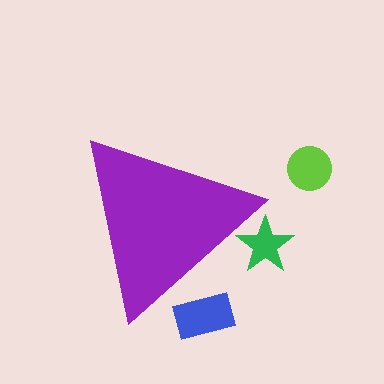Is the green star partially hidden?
Yes, the green star is partially hidden behind the purple triangle.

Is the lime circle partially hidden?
No, the lime circle is fully visible.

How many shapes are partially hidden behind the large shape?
2 shapes are partially hidden.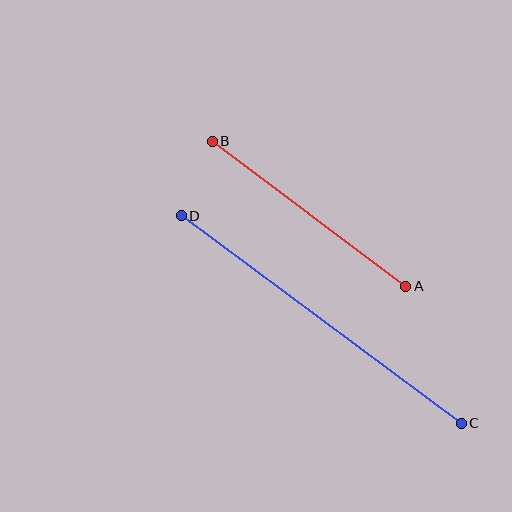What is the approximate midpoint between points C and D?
The midpoint is at approximately (321, 320) pixels.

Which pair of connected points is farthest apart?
Points C and D are farthest apart.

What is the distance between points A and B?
The distance is approximately 242 pixels.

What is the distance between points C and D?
The distance is approximately 348 pixels.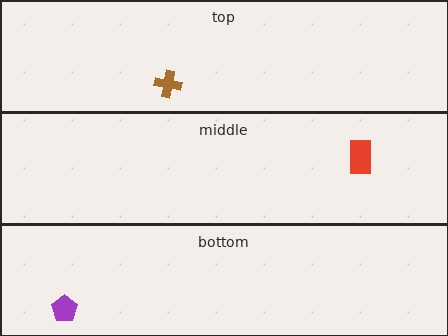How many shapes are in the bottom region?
1.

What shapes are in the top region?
The brown cross.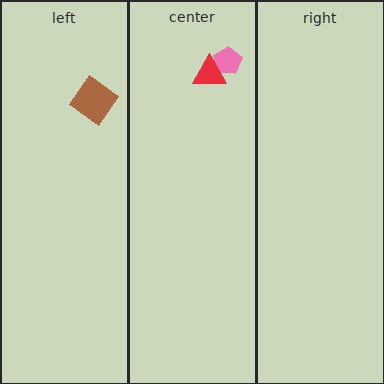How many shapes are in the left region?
1.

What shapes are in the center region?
The pink pentagon, the red triangle.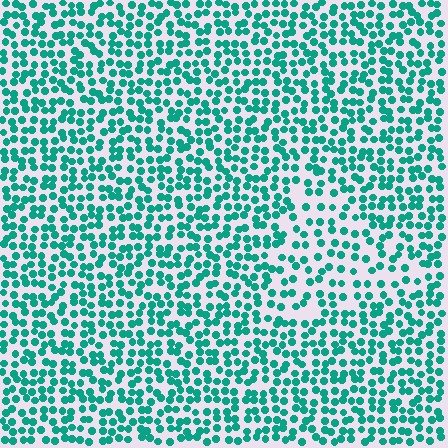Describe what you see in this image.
The image contains small teal elements arranged at two different densities. A triangle-shaped region is visible where the elements are less densely packed than the surrounding area.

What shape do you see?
I see a triangle.